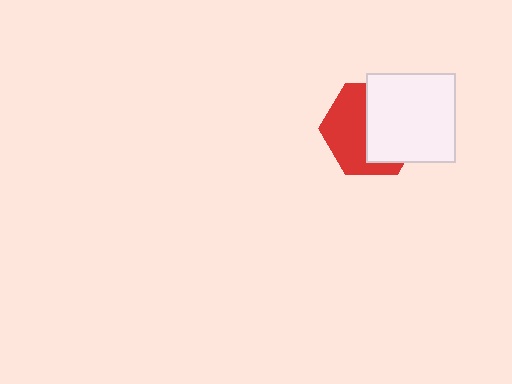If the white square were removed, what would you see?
You would see the complete red hexagon.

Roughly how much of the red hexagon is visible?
About half of it is visible (roughly 49%).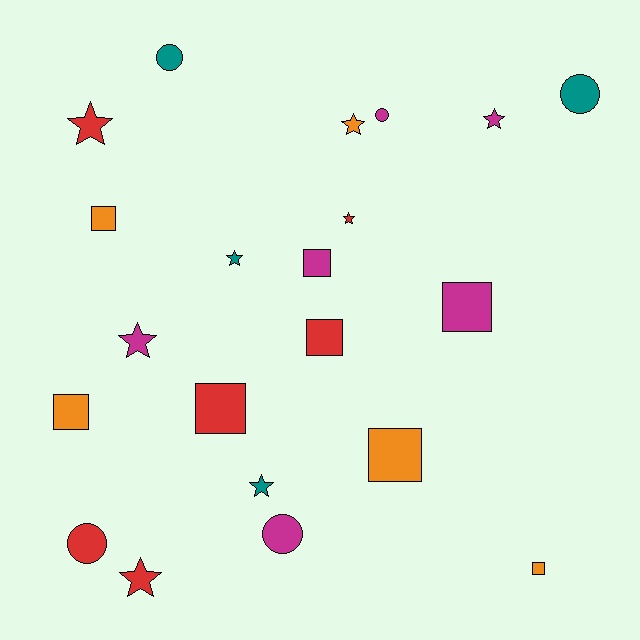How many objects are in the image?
There are 21 objects.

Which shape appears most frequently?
Star, with 8 objects.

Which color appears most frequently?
Red, with 6 objects.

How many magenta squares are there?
There are 2 magenta squares.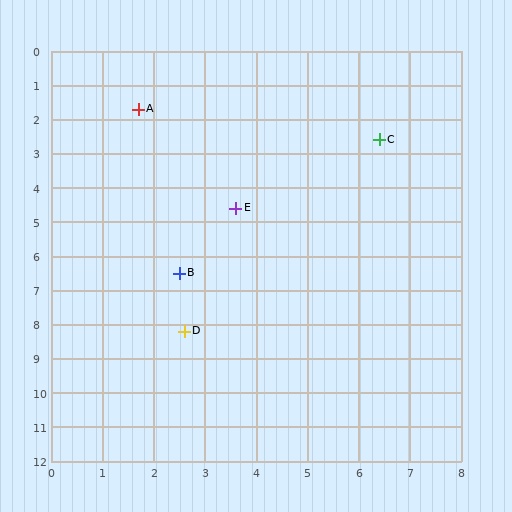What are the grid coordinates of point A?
Point A is at approximately (1.7, 1.7).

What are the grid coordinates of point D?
Point D is at approximately (2.6, 8.2).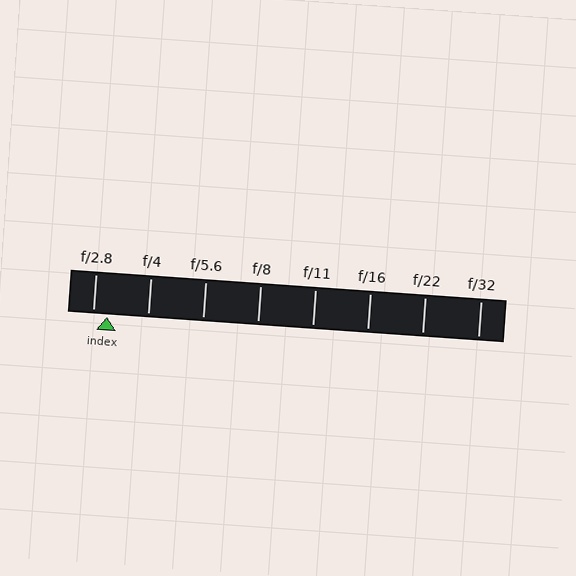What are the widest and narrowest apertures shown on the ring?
The widest aperture shown is f/2.8 and the narrowest is f/32.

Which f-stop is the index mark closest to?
The index mark is closest to f/2.8.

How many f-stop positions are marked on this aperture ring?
There are 8 f-stop positions marked.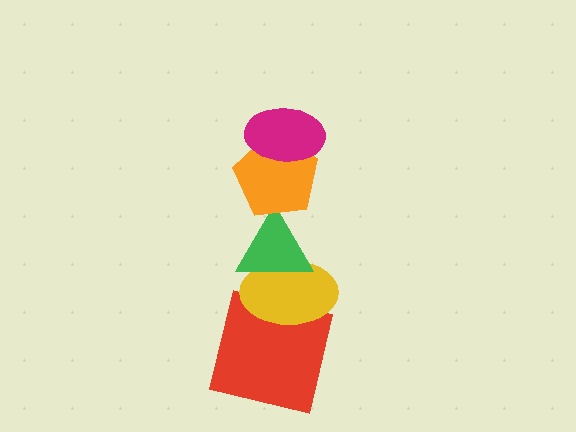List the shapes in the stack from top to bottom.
From top to bottom: the magenta ellipse, the orange pentagon, the green triangle, the yellow ellipse, the red square.